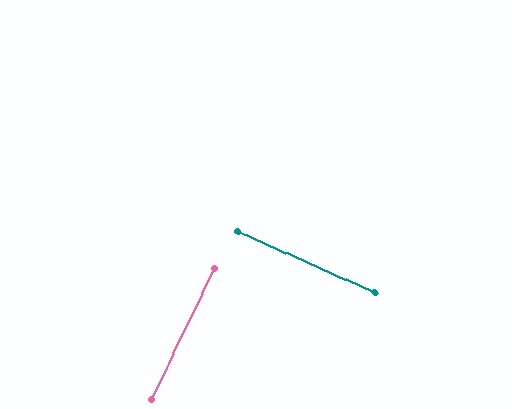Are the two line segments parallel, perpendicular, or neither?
Perpendicular — they meet at approximately 88°.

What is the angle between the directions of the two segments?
Approximately 88 degrees.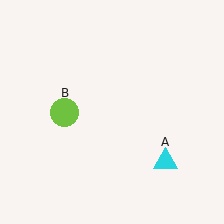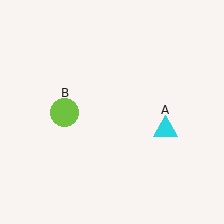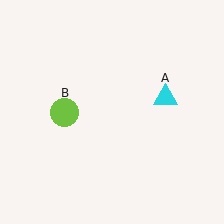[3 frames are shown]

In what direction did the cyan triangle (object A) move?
The cyan triangle (object A) moved up.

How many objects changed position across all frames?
1 object changed position: cyan triangle (object A).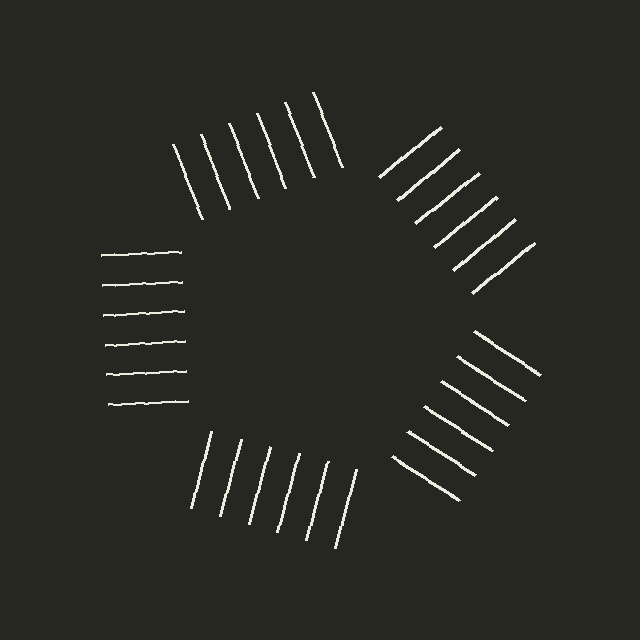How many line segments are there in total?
30 — 6 along each of the 5 edges.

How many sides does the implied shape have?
5 sides — the line-ends trace a pentagon.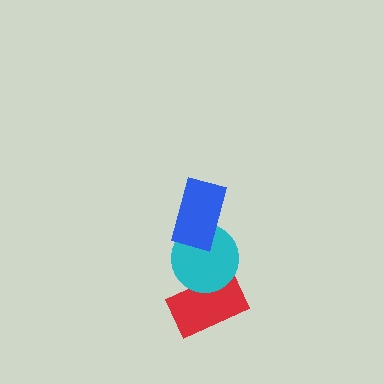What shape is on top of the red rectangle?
The cyan circle is on top of the red rectangle.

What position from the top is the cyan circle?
The cyan circle is 2nd from the top.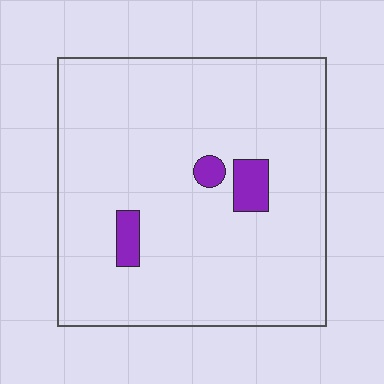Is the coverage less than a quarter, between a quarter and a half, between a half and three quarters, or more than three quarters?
Less than a quarter.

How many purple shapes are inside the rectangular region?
3.